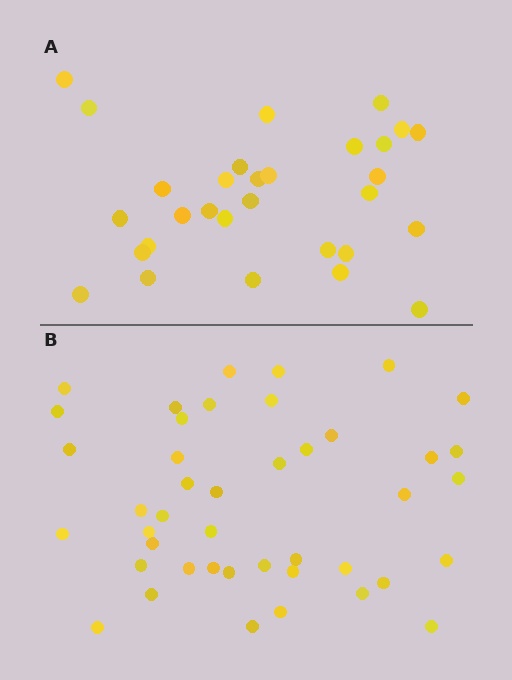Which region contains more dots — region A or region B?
Region B (the bottom region) has more dots.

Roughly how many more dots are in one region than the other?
Region B has approximately 15 more dots than region A.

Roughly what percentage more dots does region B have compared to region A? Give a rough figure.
About 45% more.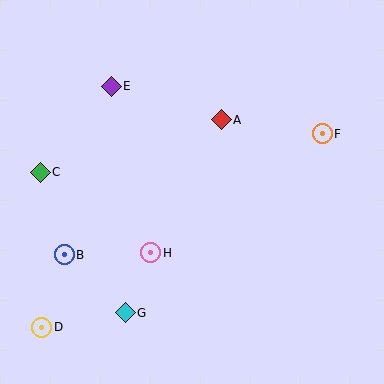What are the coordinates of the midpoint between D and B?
The midpoint between D and B is at (53, 291).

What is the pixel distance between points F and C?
The distance between F and C is 285 pixels.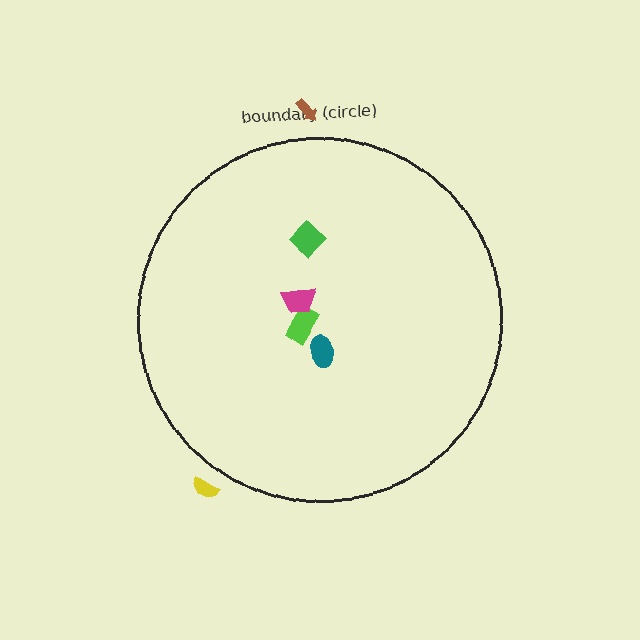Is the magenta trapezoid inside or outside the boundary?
Inside.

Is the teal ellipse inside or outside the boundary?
Inside.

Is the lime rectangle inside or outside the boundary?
Inside.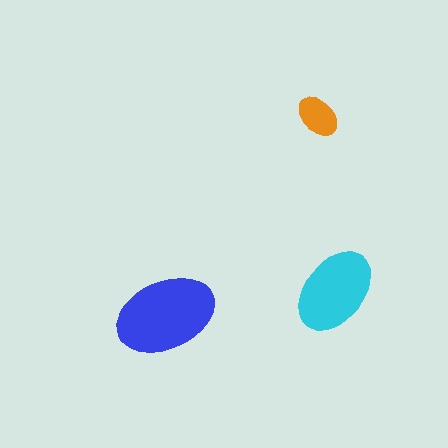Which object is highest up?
The orange ellipse is topmost.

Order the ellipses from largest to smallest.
the blue one, the cyan one, the orange one.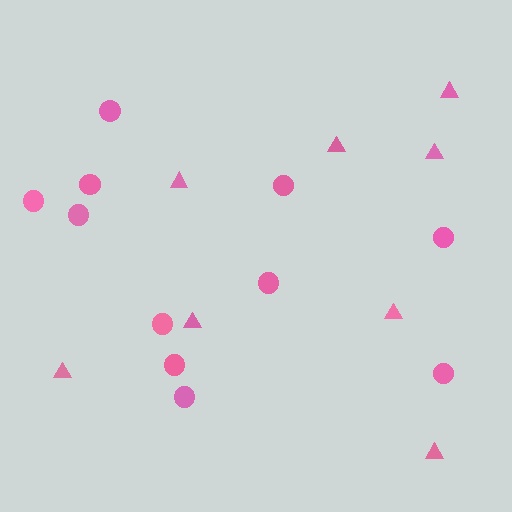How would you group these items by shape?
There are 2 groups: one group of triangles (8) and one group of circles (11).